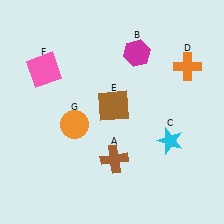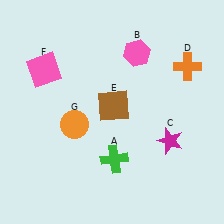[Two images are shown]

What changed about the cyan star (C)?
In Image 1, C is cyan. In Image 2, it changed to magenta.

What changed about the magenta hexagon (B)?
In Image 1, B is magenta. In Image 2, it changed to pink.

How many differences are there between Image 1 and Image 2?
There are 3 differences between the two images.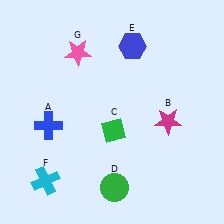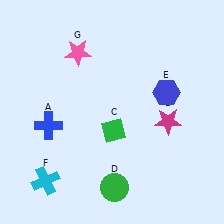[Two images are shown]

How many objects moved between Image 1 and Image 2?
1 object moved between the two images.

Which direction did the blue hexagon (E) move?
The blue hexagon (E) moved down.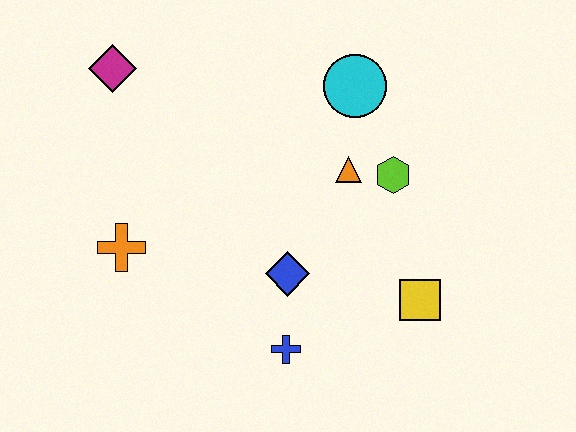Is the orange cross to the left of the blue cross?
Yes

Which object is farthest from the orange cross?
The yellow square is farthest from the orange cross.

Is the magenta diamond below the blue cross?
No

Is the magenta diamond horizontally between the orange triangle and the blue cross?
No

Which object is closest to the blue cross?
The blue diamond is closest to the blue cross.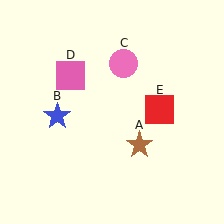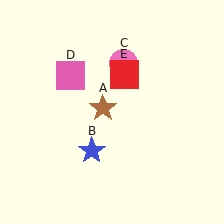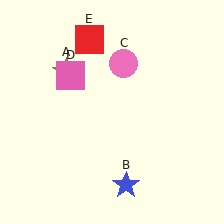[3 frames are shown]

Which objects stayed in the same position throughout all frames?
Pink circle (object C) and pink square (object D) remained stationary.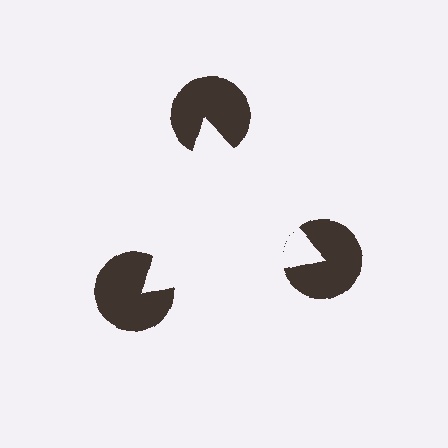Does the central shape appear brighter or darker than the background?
It typically appears slightly brighter than the background, even though no actual brightness change is drawn.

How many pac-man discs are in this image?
There are 3 — one at each vertex of the illusory triangle.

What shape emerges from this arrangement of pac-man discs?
An illusory triangle — its edges are inferred from the aligned wedge cuts in the pac-man discs, not physically drawn.